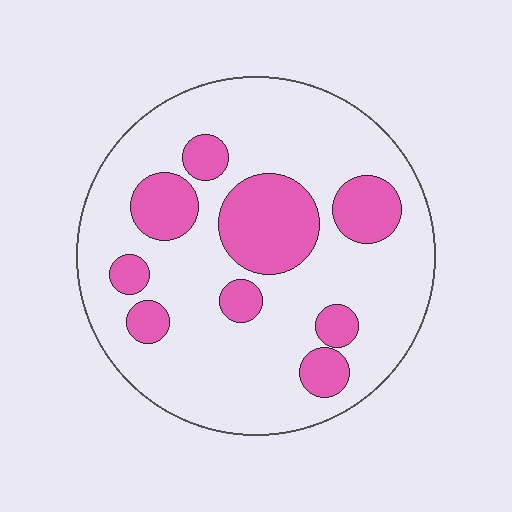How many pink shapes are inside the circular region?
9.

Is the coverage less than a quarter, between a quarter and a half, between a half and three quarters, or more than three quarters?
Less than a quarter.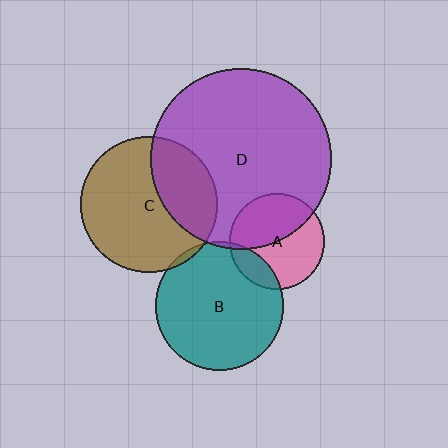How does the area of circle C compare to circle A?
Approximately 2.0 times.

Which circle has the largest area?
Circle D (purple).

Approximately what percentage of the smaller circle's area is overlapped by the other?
Approximately 15%.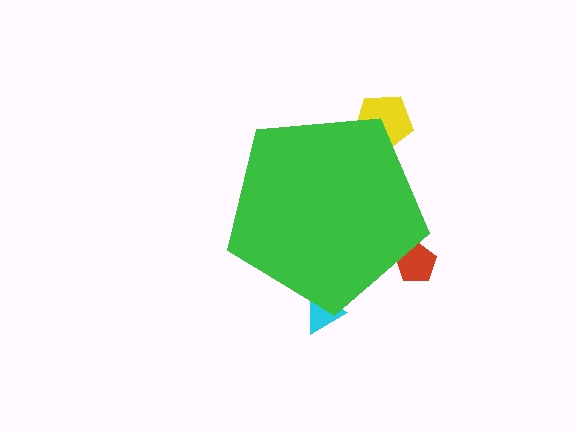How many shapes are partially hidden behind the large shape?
3 shapes are partially hidden.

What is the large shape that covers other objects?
A green pentagon.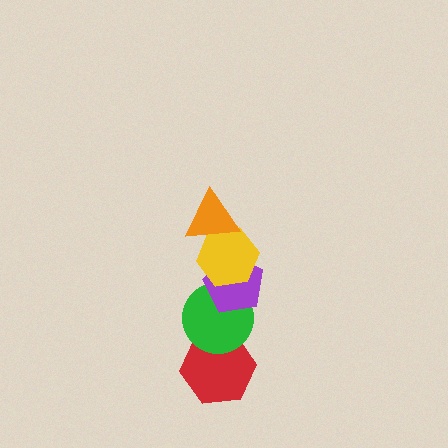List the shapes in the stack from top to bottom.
From top to bottom: the orange triangle, the yellow hexagon, the purple pentagon, the green circle, the red hexagon.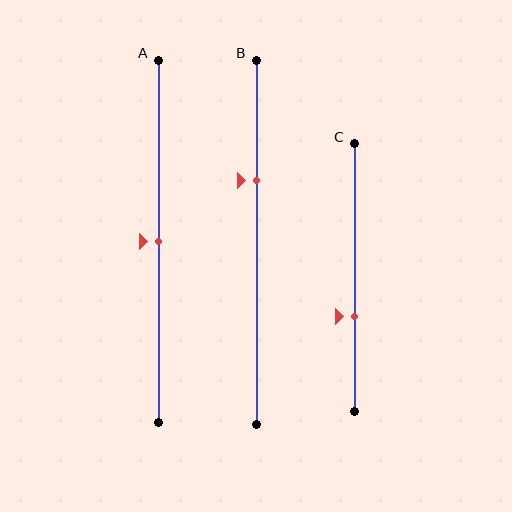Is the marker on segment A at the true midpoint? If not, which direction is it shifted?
Yes, the marker on segment A is at the true midpoint.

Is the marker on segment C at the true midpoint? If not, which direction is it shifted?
No, the marker on segment C is shifted downward by about 15% of the segment length.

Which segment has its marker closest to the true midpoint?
Segment A has its marker closest to the true midpoint.